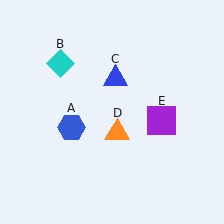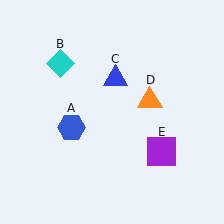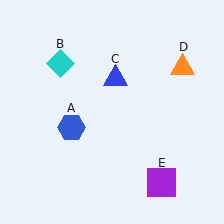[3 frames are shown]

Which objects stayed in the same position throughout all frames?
Blue hexagon (object A) and cyan diamond (object B) and blue triangle (object C) remained stationary.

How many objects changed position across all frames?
2 objects changed position: orange triangle (object D), purple square (object E).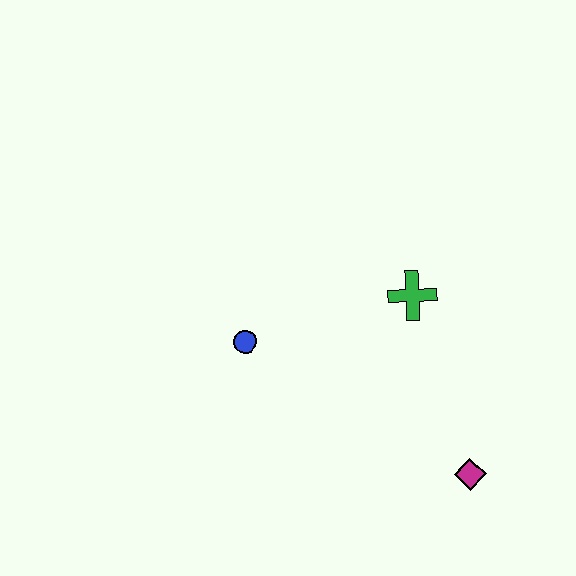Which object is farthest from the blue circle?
The magenta diamond is farthest from the blue circle.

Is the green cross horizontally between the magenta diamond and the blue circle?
Yes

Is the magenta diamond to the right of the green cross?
Yes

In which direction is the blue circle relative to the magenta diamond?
The blue circle is to the left of the magenta diamond.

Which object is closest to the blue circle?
The green cross is closest to the blue circle.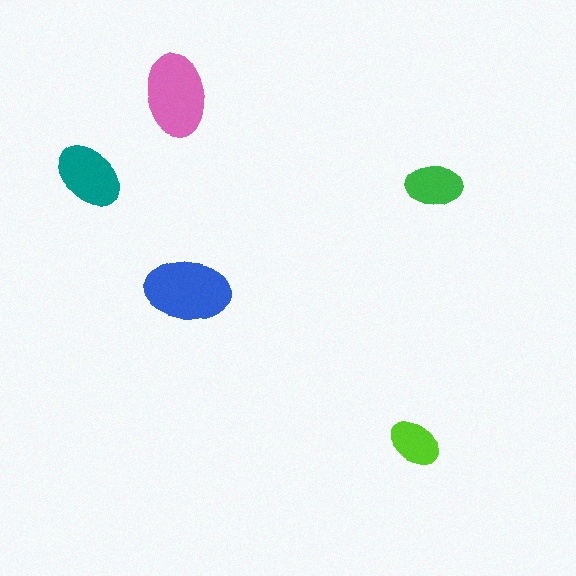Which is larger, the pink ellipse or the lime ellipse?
The pink one.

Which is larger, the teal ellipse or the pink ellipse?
The pink one.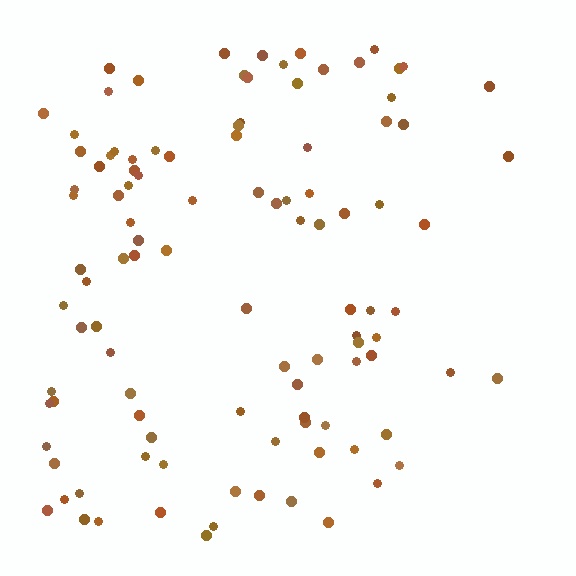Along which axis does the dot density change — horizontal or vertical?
Horizontal.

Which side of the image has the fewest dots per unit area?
The right.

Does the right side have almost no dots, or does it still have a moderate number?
Still a moderate number, just noticeably fewer than the left.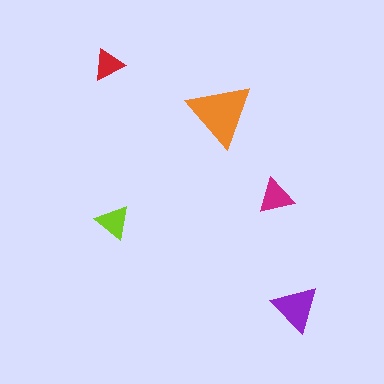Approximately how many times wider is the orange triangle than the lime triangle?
About 2 times wider.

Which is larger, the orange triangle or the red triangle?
The orange one.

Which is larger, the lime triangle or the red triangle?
The lime one.